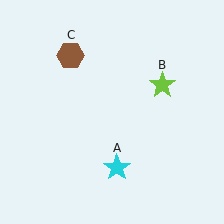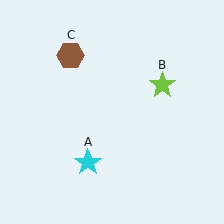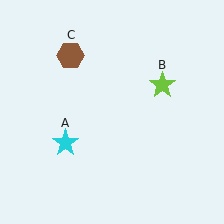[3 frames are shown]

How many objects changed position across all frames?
1 object changed position: cyan star (object A).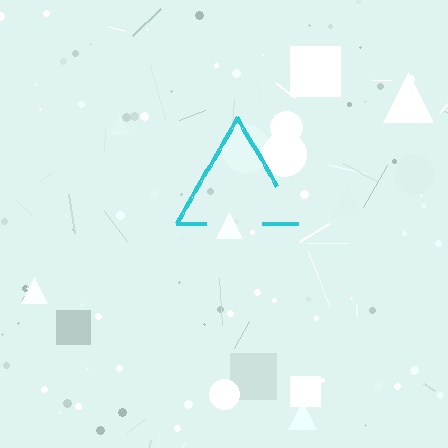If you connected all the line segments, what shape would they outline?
They would outline a triangle.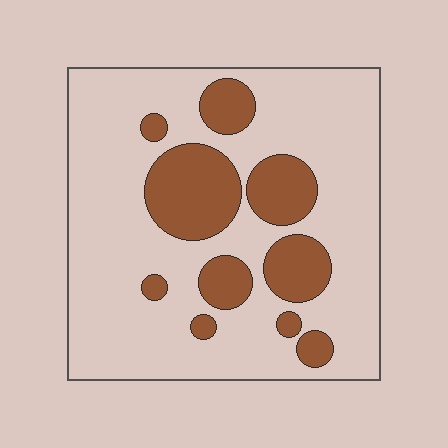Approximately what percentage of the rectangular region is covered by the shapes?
Approximately 25%.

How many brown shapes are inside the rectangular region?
10.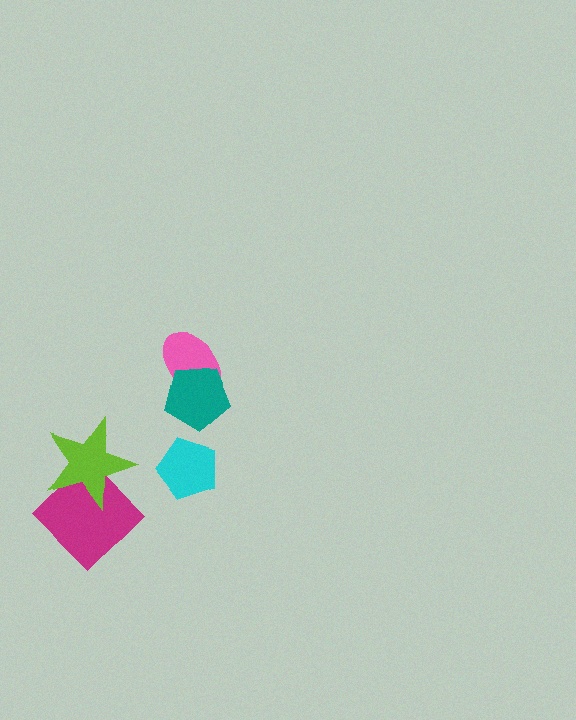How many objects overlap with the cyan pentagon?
0 objects overlap with the cyan pentagon.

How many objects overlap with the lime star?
1 object overlaps with the lime star.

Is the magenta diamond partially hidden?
Yes, it is partially covered by another shape.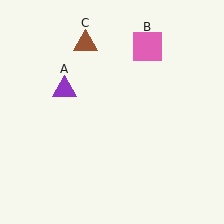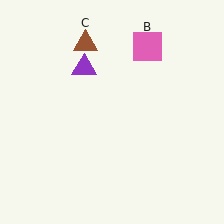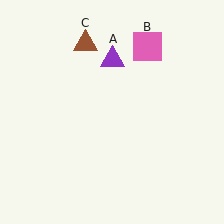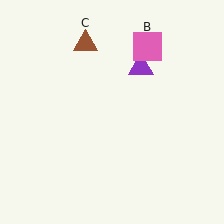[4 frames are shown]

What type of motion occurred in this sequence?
The purple triangle (object A) rotated clockwise around the center of the scene.